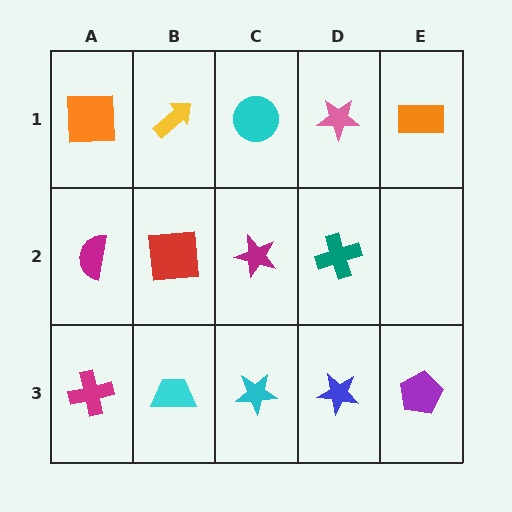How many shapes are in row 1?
5 shapes.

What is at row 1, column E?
An orange rectangle.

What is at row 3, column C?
A cyan star.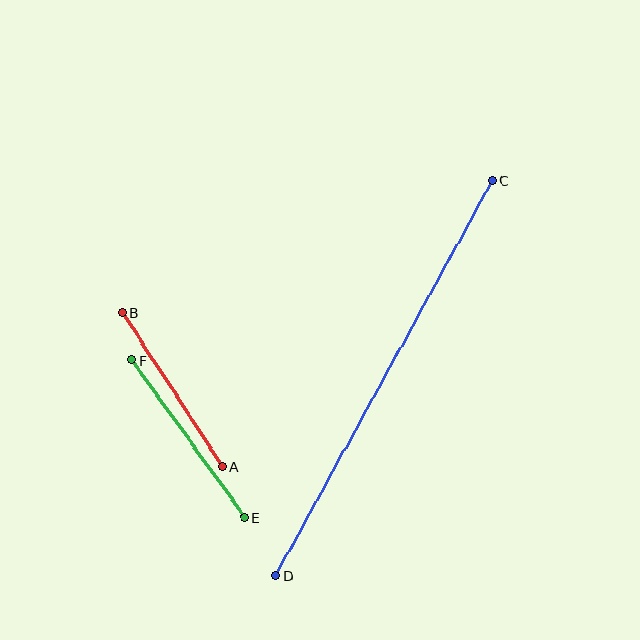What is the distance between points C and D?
The distance is approximately 451 pixels.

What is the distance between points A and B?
The distance is approximately 183 pixels.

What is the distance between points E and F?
The distance is approximately 193 pixels.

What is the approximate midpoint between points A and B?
The midpoint is at approximately (172, 390) pixels.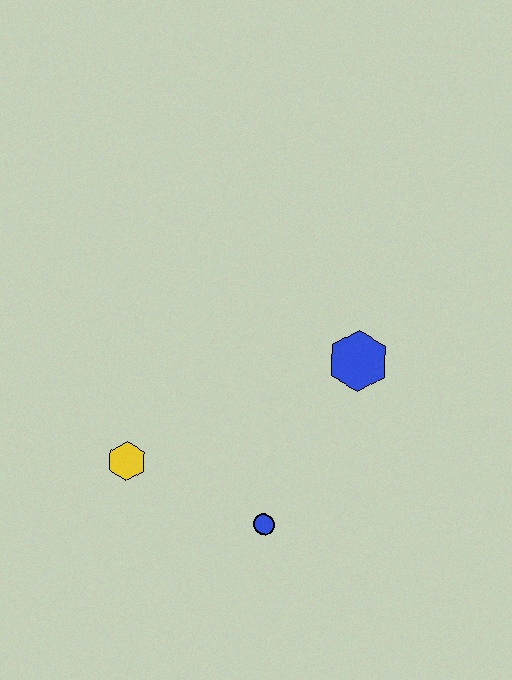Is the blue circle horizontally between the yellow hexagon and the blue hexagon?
Yes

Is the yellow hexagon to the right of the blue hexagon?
No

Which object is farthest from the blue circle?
The blue hexagon is farthest from the blue circle.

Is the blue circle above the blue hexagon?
No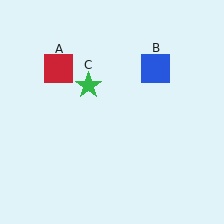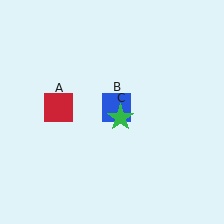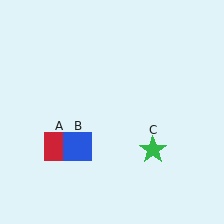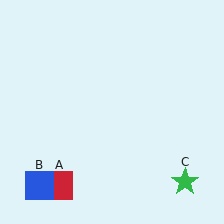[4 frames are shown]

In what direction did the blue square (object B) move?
The blue square (object B) moved down and to the left.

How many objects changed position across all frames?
3 objects changed position: red square (object A), blue square (object B), green star (object C).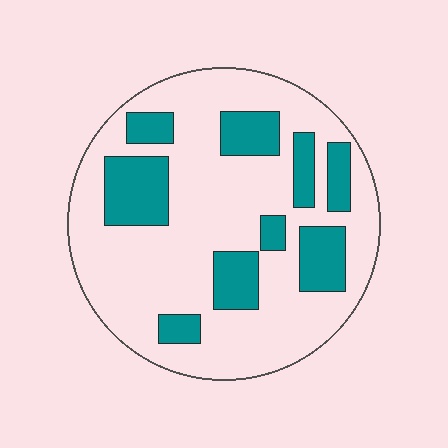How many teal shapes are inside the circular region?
9.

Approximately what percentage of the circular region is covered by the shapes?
Approximately 25%.